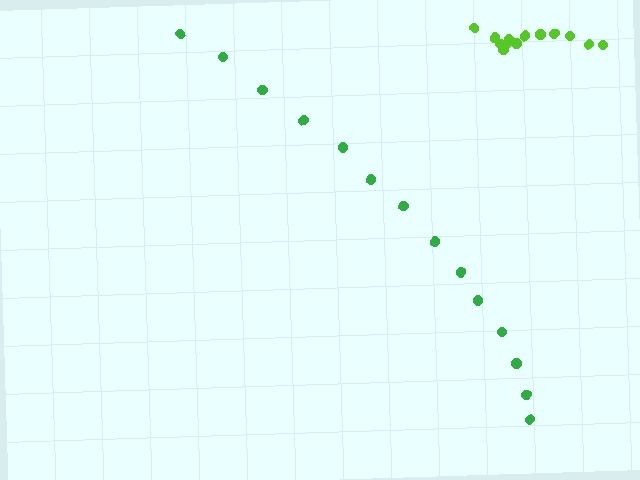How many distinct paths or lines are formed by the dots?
There are 2 distinct paths.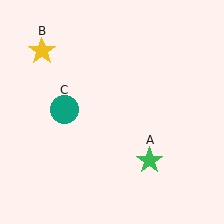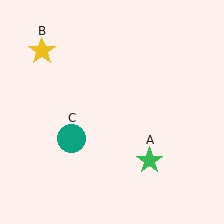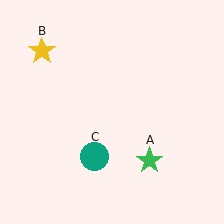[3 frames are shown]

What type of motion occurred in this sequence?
The teal circle (object C) rotated counterclockwise around the center of the scene.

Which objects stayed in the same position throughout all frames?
Green star (object A) and yellow star (object B) remained stationary.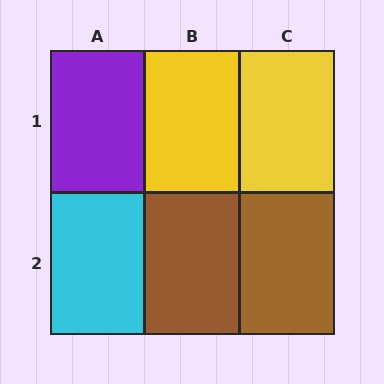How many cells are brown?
2 cells are brown.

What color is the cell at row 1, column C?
Yellow.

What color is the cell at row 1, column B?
Yellow.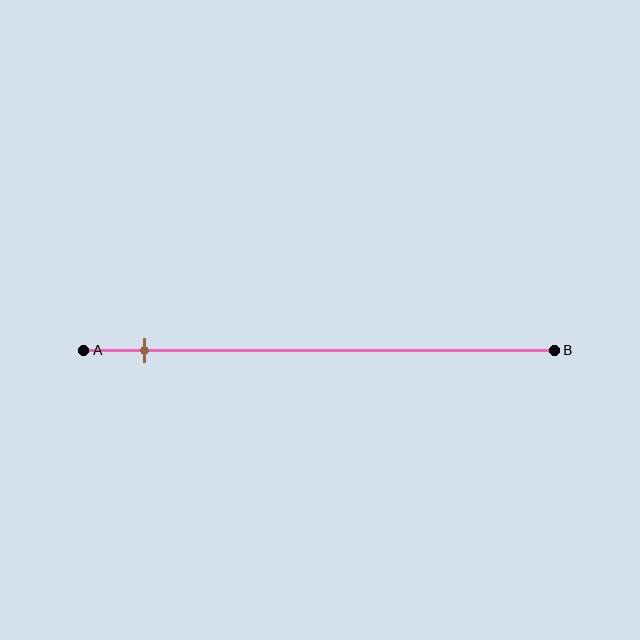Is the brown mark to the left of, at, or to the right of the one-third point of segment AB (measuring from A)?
The brown mark is to the left of the one-third point of segment AB.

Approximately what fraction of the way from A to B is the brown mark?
The brown mark is approximately 15% of the way from A to B.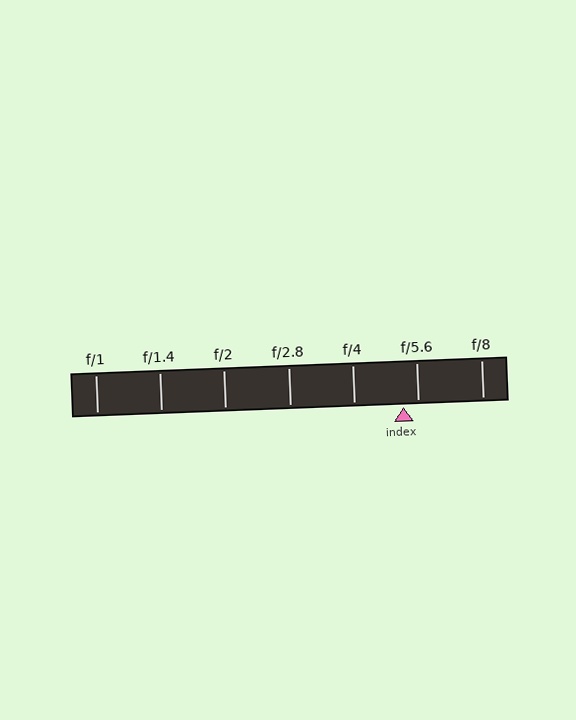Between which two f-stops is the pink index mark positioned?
The index mark is between f/4 and f/5.6.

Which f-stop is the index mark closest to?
The index mark is closest to f/5.6.